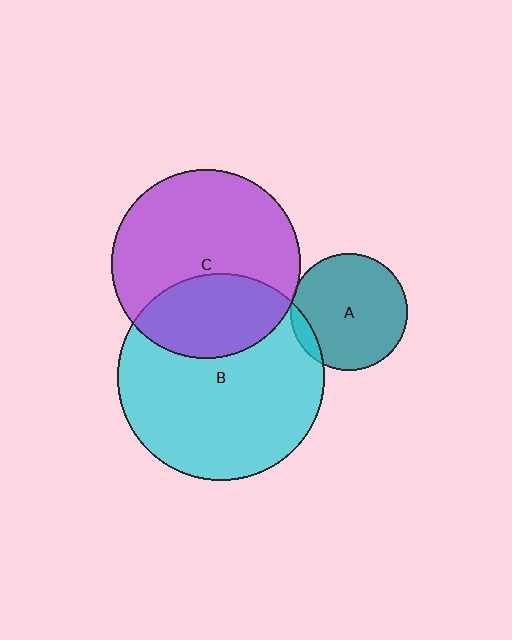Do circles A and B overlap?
Yes.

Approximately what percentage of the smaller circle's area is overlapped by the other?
Approximately 10%.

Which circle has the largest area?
Circle B (cyan).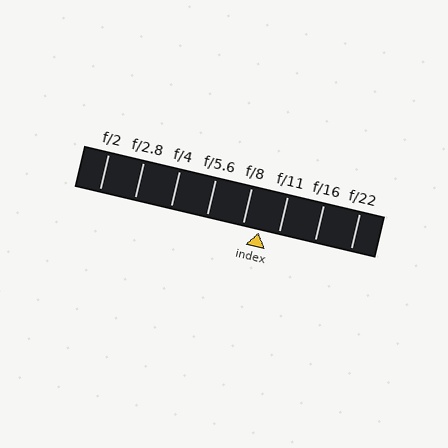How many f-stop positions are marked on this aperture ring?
There are 8 f-stop positions marked.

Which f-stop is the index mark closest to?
The index mark is closest to f/8.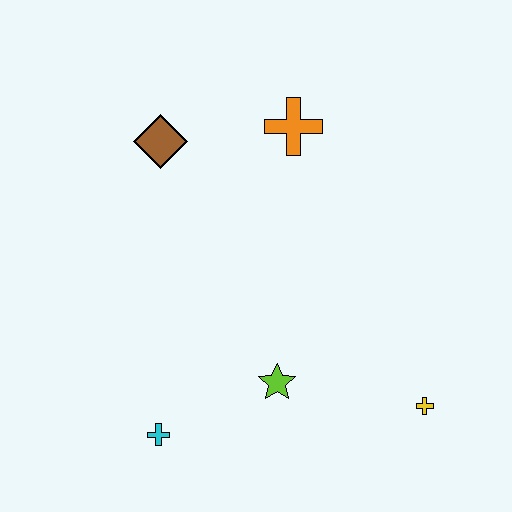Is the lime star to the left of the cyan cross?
No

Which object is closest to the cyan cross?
The lime star is closest to the cyan cross.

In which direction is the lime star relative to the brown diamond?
The lime star is below the brown diamond.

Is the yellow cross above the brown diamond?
No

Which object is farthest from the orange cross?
The cyan cross is farthest from the orange cross.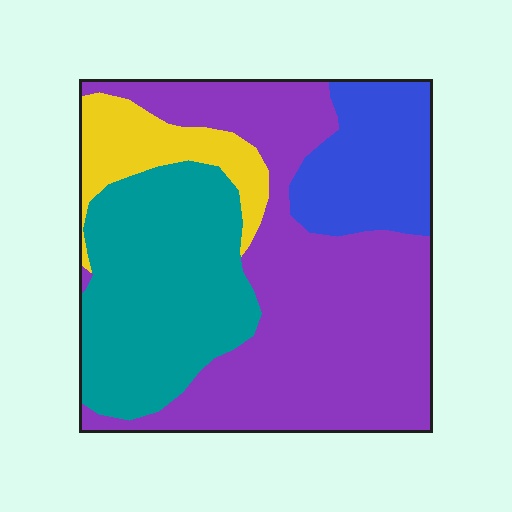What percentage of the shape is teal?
Teal takes up between a sixth and a third of the shape.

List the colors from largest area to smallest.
From largest to smallest: purple, teal, blue, yellow.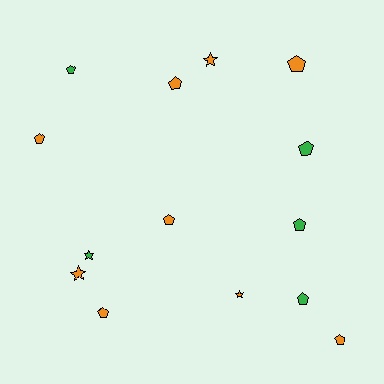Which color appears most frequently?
Orange, with 9 objects.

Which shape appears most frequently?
Pentagon, with 10 objects.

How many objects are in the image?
There are 14 objects.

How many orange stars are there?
There are 3 orange stars.